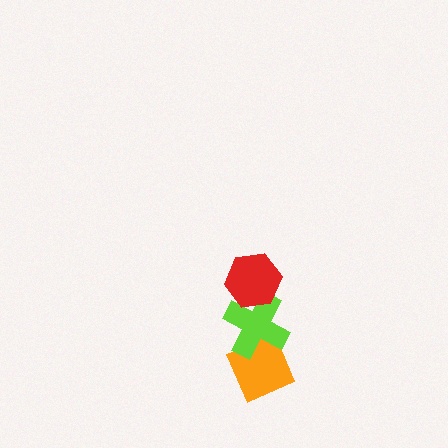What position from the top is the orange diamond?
The orange diamond is 3rd from the top.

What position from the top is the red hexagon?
The red hexagon is 1st from the top.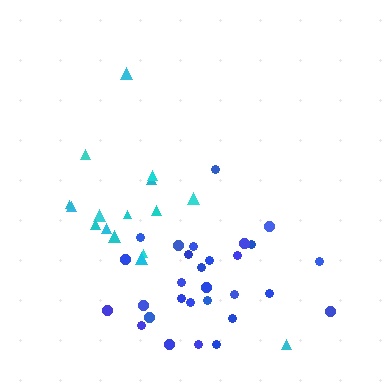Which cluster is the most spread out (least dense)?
Cyan.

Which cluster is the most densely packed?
Blue.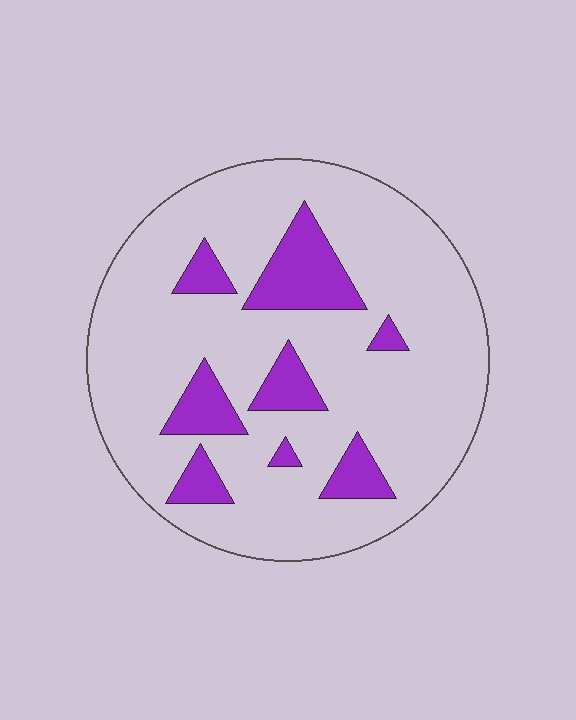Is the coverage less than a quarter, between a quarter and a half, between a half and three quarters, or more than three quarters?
Less than a quarter.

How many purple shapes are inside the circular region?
8.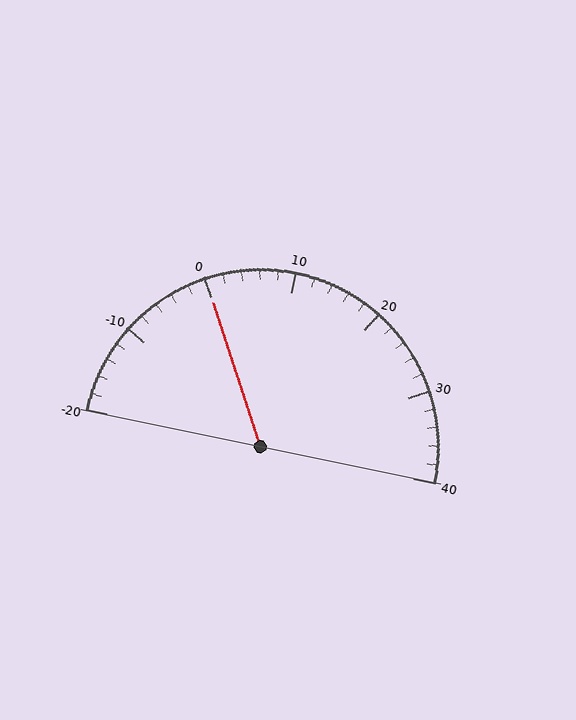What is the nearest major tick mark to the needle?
The nearest major tick mark is 0.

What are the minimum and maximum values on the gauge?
The gauge ranges from -20 to 40.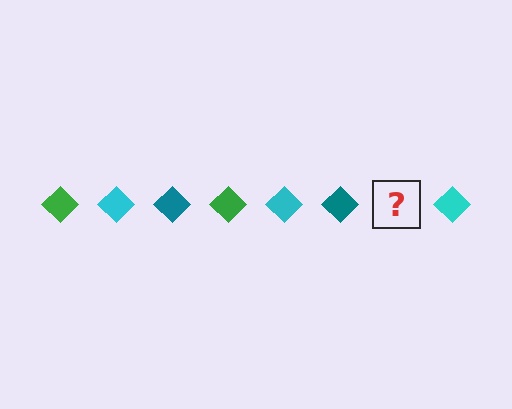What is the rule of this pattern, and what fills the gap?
The rule is that the pattern cycles through green, cyan, teal diamonds. The gap should be filled with a green diamond.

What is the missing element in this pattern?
The missing element is a green diamond.